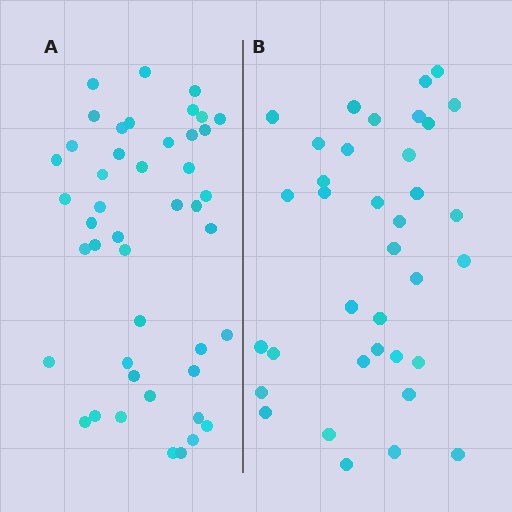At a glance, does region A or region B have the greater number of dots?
Region A (the left region) has more dots.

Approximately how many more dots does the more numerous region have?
Region A has roughly 8 or so more dots than region B.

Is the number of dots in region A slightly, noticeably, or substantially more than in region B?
Region A has noticeably more, but not dramatically so. The ratio is roughly 1.2 to 1.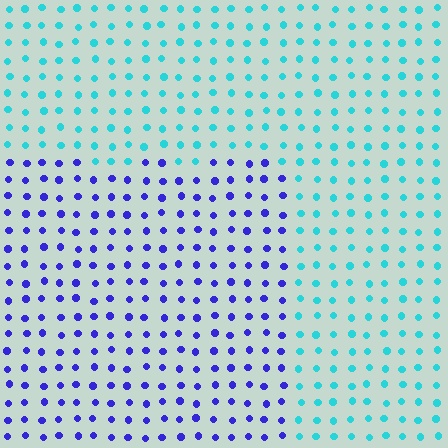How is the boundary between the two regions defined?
The boundary is defined purely by a slight shift in hue (about 64 degrees). Spacing, size, and orientation are identical on both sides.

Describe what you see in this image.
The image is filled with small cyan elements in a uniform arrangement. A rectangle-shaped region is visible where the elements are tinted to a slightly different hue, forming a subtle color boundary.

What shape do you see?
I see a rectangle.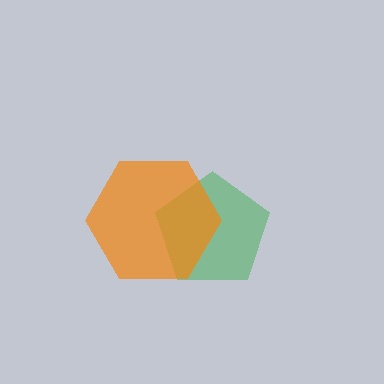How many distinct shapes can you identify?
There are 2 distinct shapes: a green pentagon, an orange hexagon.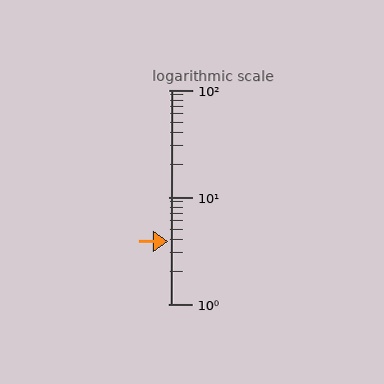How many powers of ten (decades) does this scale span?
The scale spans 2 decades, from 1 to 100.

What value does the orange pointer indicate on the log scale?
The pointer indicates approximately 3.8.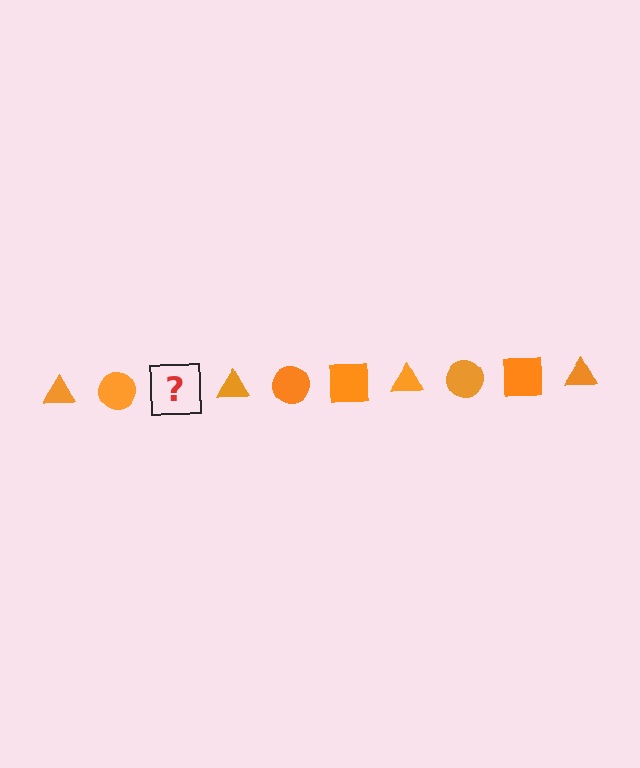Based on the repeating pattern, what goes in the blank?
The blank should be an orange square.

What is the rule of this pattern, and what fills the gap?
The rule is that the pattern cycles through triangle, circle, square shapes in orange. The gap should be filled with an orange square.